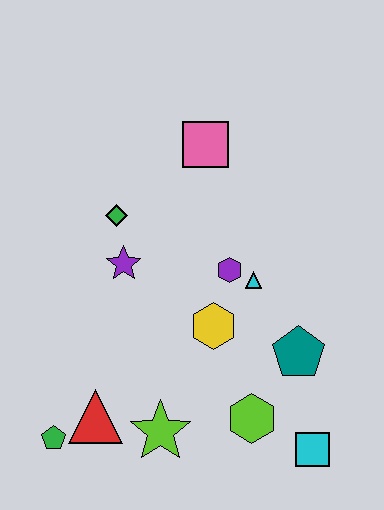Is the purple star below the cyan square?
No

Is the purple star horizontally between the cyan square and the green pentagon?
Yes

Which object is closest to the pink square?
The green diamond is closest to the pink square.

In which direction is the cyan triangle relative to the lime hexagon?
The cyan triangle is above the lime hexagon.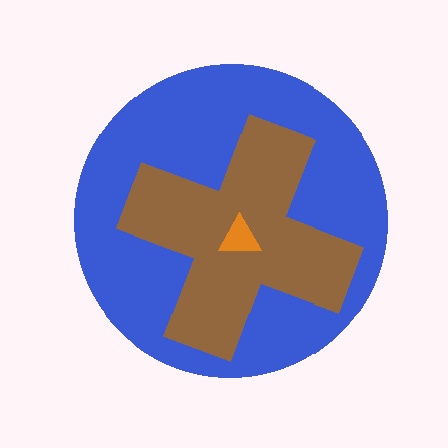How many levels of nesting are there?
3.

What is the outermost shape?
The blue circle.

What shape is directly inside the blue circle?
The brown cross.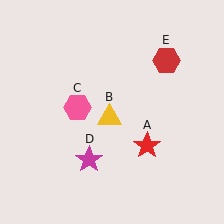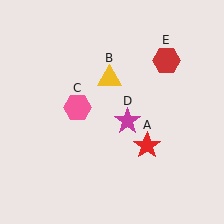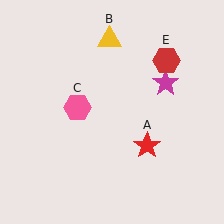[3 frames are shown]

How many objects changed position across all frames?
2 objects changed position: yellow triangle (object B), magenta star (object D).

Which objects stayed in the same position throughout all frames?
Red star (object A) and pink hexagon (object C) and red hexagon (object E) remained stationary.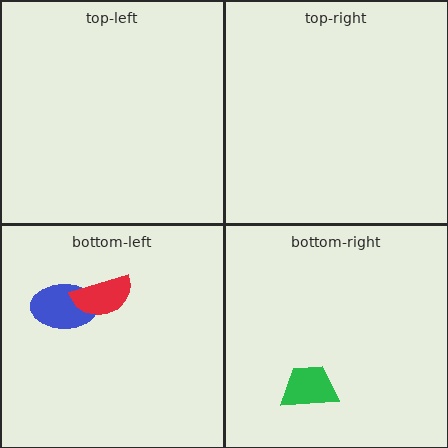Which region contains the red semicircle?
The bottom-left region.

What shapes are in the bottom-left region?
The blue ellipse, the red semicircle.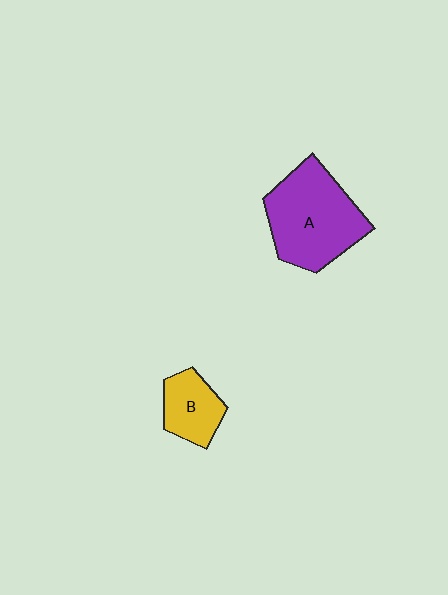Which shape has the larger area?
Shape A (purple).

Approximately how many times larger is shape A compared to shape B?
Approximately 2.2 times.